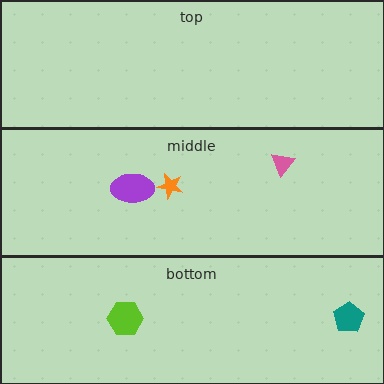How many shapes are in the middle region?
3.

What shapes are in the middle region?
The orange star, the pink triangle, the purple ellipse.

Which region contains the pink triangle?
The middle region.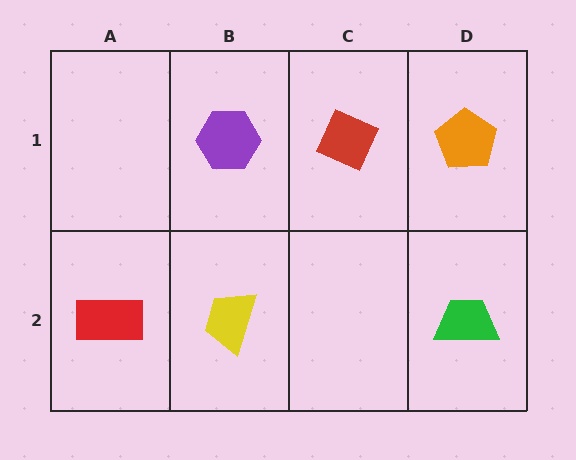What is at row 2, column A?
A red rectangle.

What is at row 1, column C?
A red diamond.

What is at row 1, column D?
An orange pentagon.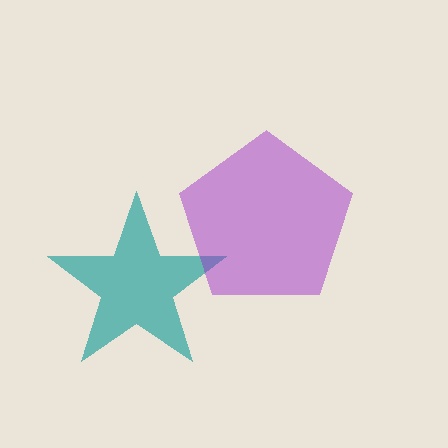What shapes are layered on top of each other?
The layered shapes are: a teal star, a purple pentagon.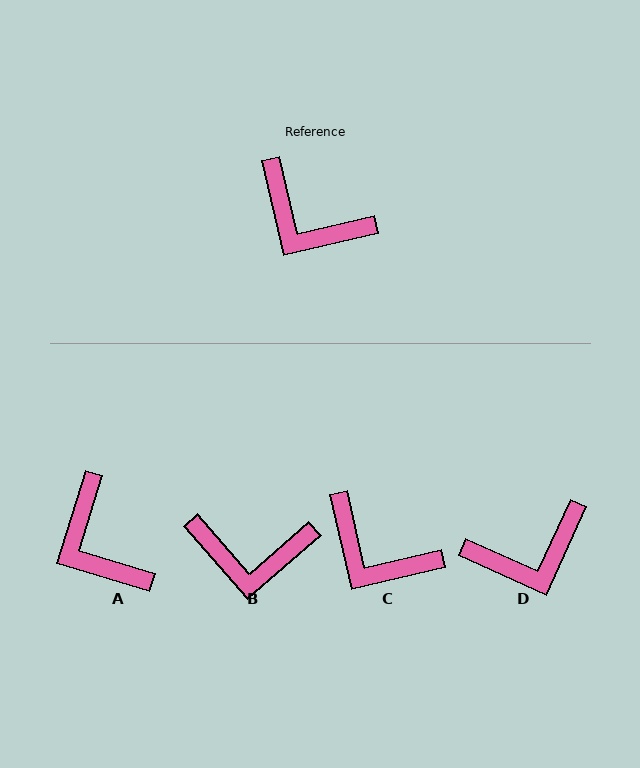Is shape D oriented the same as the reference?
No, it is off by about 52 degrees.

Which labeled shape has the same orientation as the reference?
C.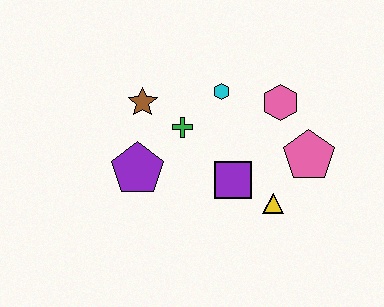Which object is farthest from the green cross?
The pink pentagon is farthest from the green cross.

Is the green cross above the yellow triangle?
Yes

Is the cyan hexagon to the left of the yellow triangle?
Yes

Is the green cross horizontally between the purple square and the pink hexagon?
No